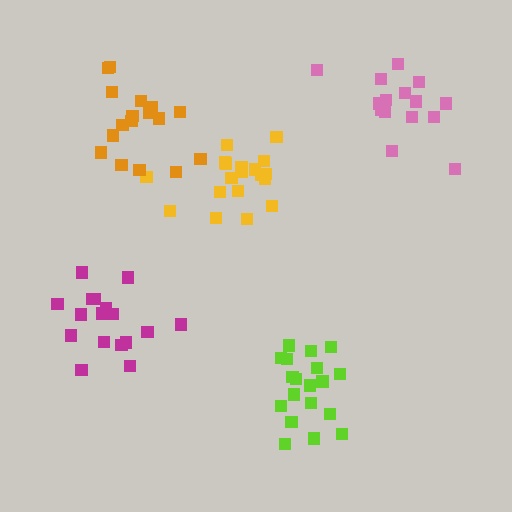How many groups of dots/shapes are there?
There are 5 groups.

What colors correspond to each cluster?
The clusters are colored: magenta, yellow, pink, lime, orange.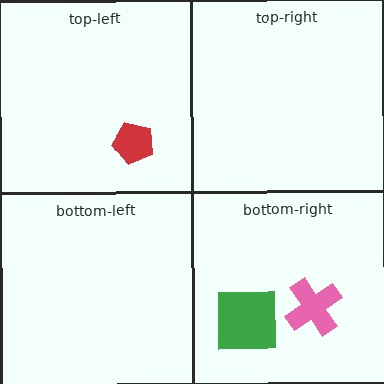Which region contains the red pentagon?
The top-left region.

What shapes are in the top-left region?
The red pentagon.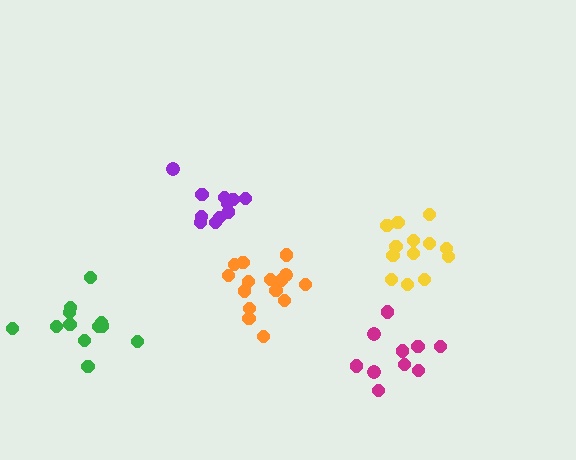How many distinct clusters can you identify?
There are 5 distinct clusters.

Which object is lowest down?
The magenta cluster is bottommost.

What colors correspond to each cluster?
The clusters are colored: purple, magenta, orange, green, yellow.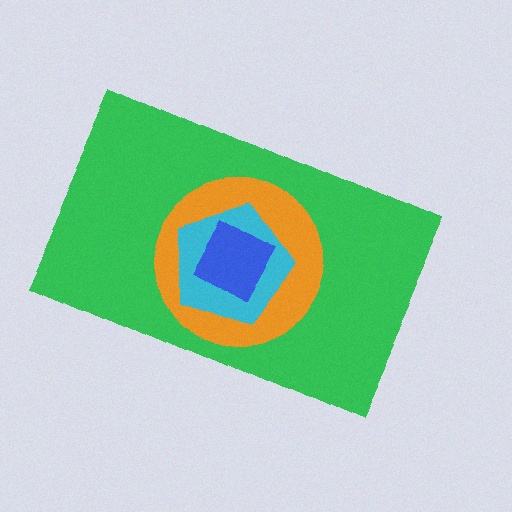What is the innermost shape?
The blue diamond.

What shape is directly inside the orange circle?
The cyan pentagon.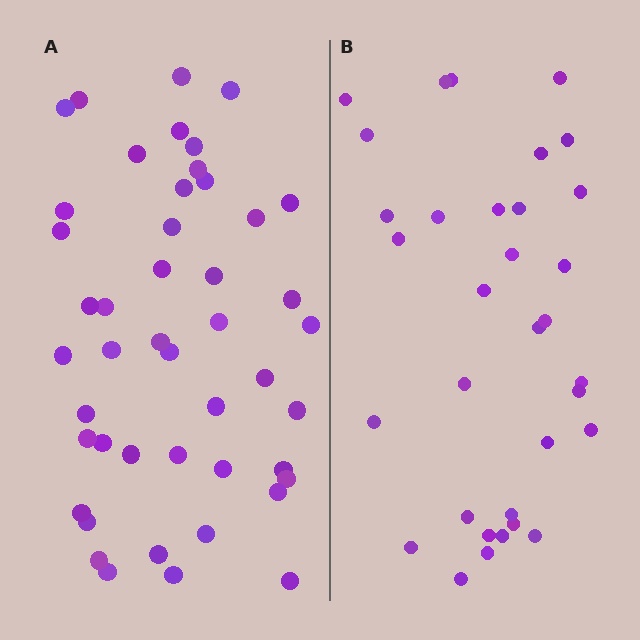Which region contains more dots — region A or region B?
Region A (the left region) has more dots.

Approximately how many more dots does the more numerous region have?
Region A has approximately 15 more dots than region B.